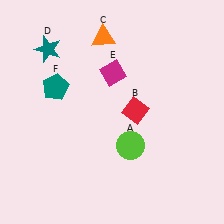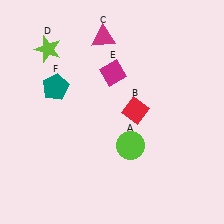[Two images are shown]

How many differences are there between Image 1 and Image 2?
There are 2 differences between the two images.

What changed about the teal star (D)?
In Image 1, D is teal. In Image 2, it changed to lime.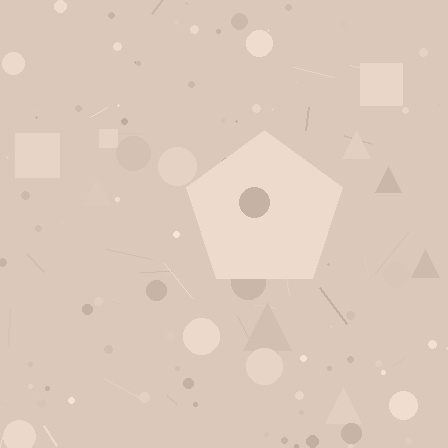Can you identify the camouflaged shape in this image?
The camouflaged shape is a pentagon.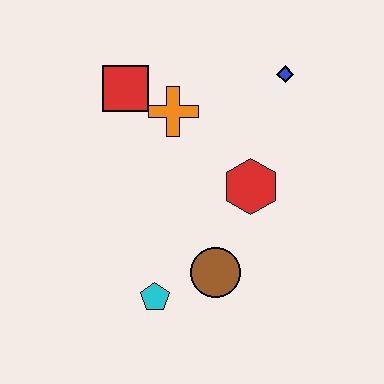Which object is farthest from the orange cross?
The cyan pentagon is farthest from the orange cross.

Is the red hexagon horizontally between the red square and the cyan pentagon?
No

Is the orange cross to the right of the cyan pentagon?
Yes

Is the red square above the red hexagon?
Yes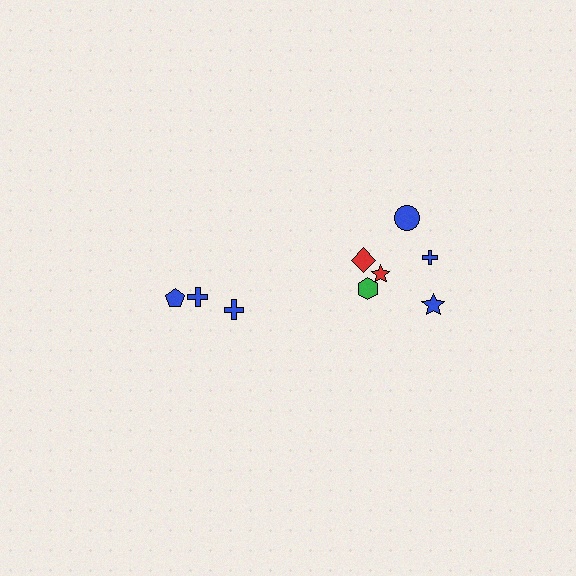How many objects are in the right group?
There are 6 objects.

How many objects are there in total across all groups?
There are 9 objects.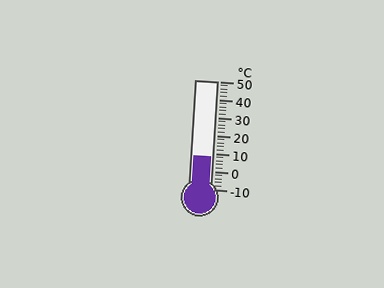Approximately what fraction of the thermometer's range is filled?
The thermometer is filled to approximately 30% of its range.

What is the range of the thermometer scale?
The thermometer scale ranges from -10°C to 50°C.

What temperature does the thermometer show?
The thermometer shows approximately 8°C.